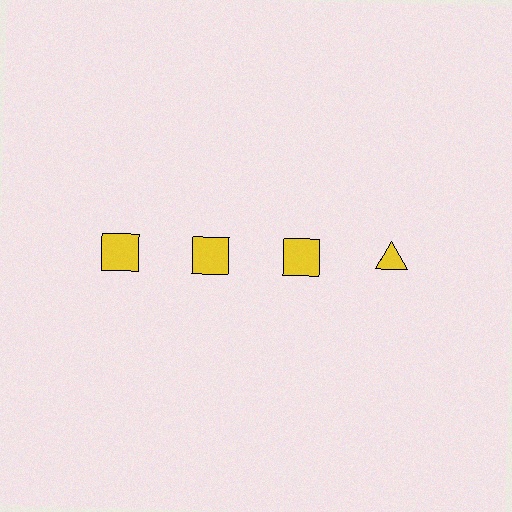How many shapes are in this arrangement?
There are 4 shapes arranged in a grid pattern.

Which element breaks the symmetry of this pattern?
The yellow triangle in the top row, second from right column breaks the symmetry. All other shapes are yellow squares.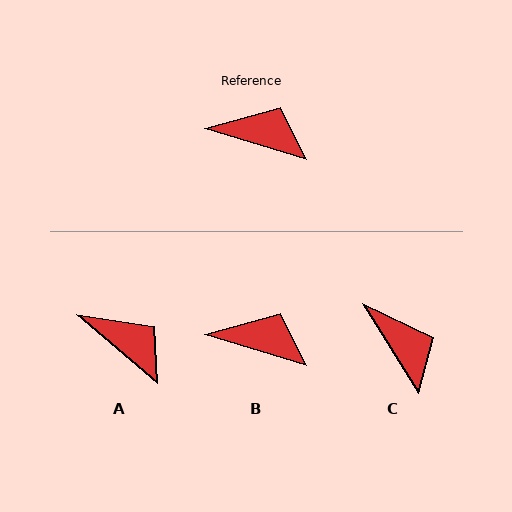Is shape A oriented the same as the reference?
No, it is off by about 24 degrees.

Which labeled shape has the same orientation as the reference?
B.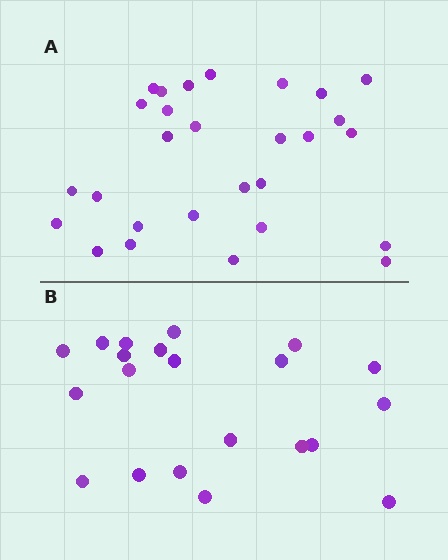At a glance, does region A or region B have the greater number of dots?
Region A (the top region) has more dots.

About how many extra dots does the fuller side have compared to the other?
Region A has roughly 8 or so more dots than region B.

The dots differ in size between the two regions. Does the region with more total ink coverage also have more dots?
No. Region B has more total ink coverage because its dots are larger, but region A actually contains more individual dots. Total area can be misleading — the number of items is what matters here.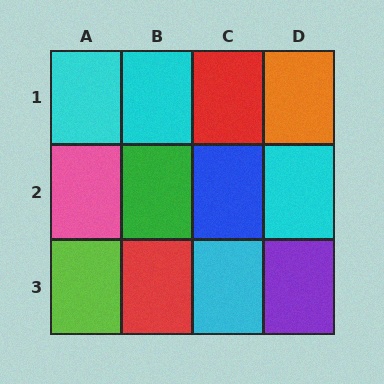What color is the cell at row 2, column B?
Green.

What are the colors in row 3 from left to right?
Lime, red, cyan, purple.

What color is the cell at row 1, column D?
Orange.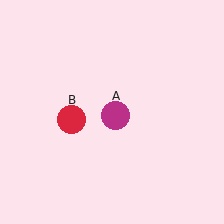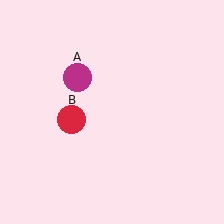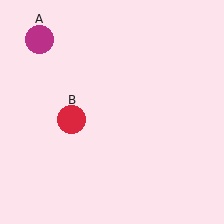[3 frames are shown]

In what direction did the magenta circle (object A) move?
The magenta circle (object A) moved up and to the left.